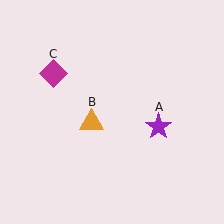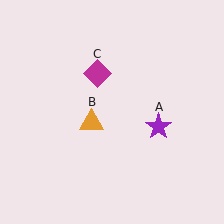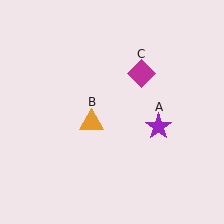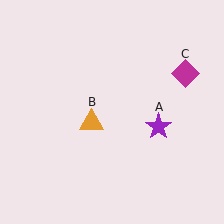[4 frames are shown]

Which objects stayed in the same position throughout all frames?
Purple star (object A) and orange triangle (object B) remained stationary.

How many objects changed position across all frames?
1 object changed position: magenta diamond (object C).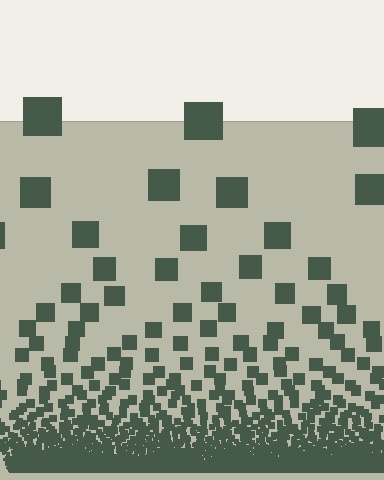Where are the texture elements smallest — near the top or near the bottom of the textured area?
Near the bottom.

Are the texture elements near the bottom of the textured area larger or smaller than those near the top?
Smaller. The gradient is inverted — elements near the bottom are smaller and denser.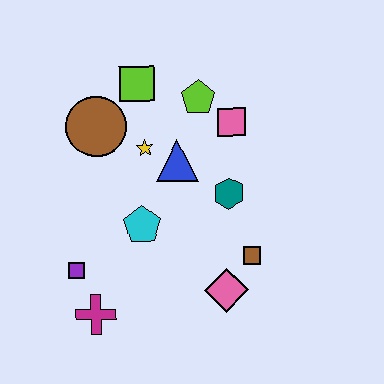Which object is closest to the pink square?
The lime pentagon is closest to the pink square.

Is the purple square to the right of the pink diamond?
No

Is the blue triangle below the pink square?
Yes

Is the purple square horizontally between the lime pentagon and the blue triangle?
No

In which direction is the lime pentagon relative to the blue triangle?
The lime pentagon is above the blue triangle.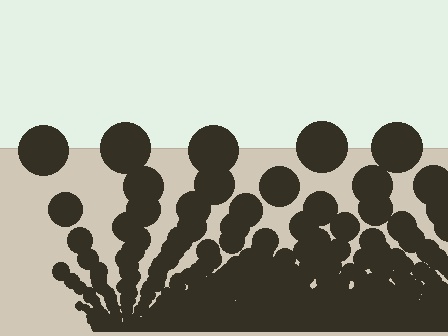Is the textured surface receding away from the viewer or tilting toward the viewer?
The surface appears to tilt toward the viewer. Texture elements get larger and sparser toward the top.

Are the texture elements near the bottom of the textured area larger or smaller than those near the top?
Smaller. The gradient is inverted — elements near the bottom are smaller and denser.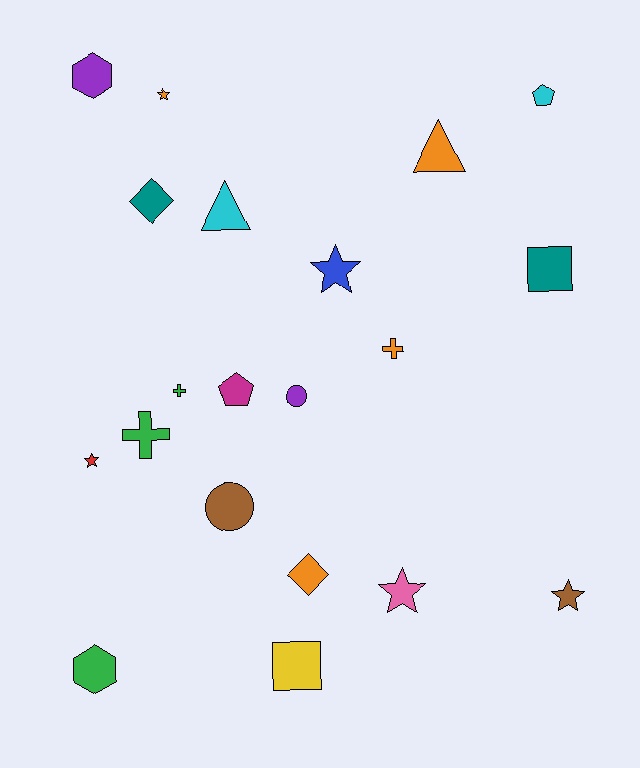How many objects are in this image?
There are 20 objects.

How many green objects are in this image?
There are 3 green objects.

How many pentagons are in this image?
There are 2 pentagons.